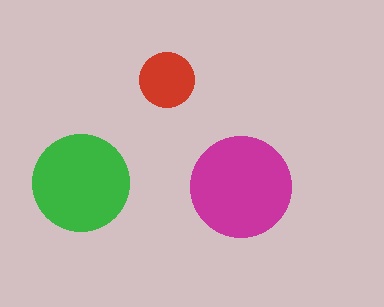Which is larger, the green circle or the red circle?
The green one.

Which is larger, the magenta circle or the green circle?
The magenta one.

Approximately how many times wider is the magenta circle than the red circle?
About 2 times wider.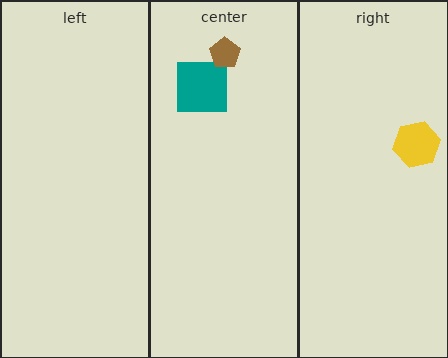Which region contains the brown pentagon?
The center region.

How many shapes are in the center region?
2.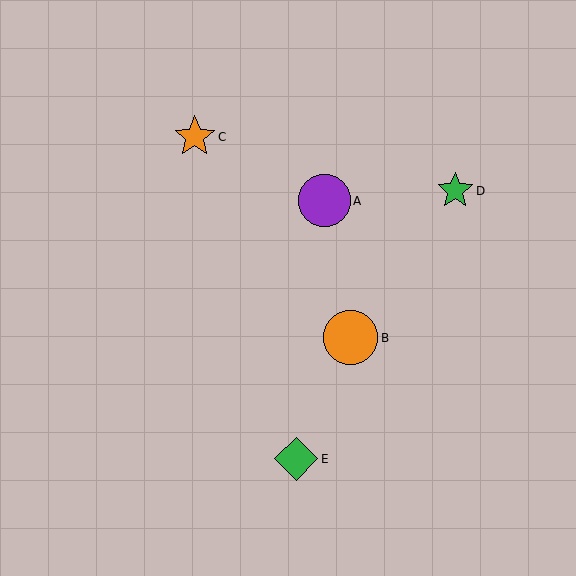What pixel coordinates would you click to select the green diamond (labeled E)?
Click at (296, 459) to select the green diamond E.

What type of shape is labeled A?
Shape A is a purple circle.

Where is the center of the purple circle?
The center of the purple circle is at (325, 201).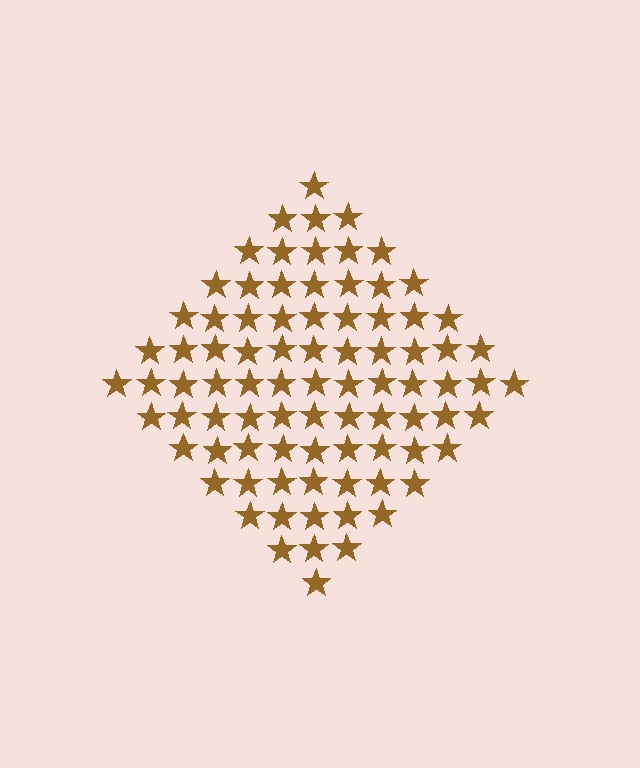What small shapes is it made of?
It is made of small stars.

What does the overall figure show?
The overall figure shows a diamond.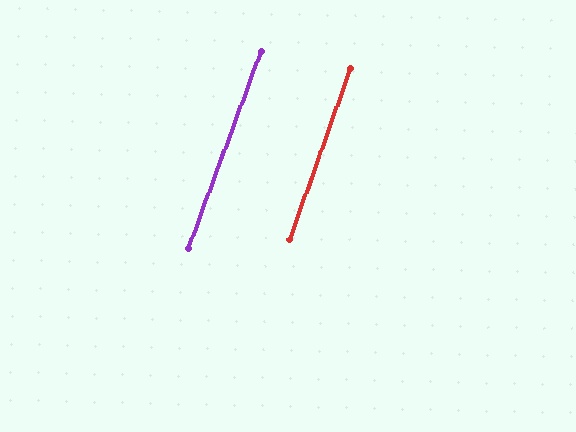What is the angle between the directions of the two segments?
Approximately 1 degree.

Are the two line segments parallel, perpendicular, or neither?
Parallel — their directions differ by only 0.7°.